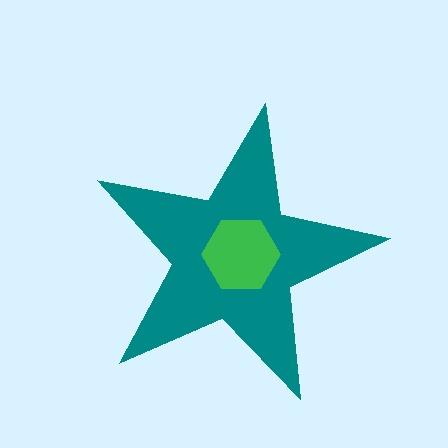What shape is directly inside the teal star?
The green hexagon.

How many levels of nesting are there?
2.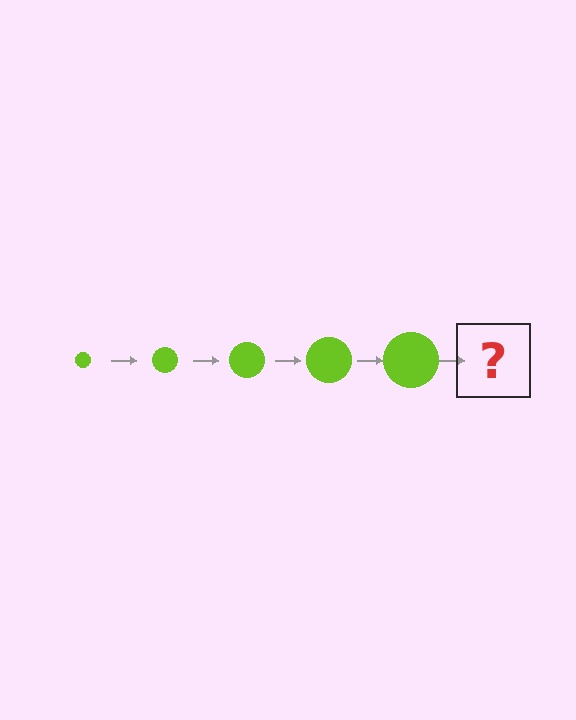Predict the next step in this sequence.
The next step is a lime circle, larger than the previous one.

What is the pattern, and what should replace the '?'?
The pattern is that the circle gets progressively larger each step. The '?' should be a lime circle, larger than the previous one.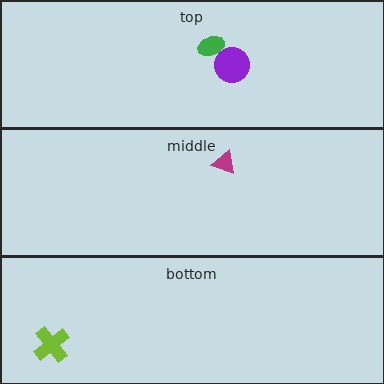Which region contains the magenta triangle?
The middle region.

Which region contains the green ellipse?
The top region.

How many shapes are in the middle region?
1.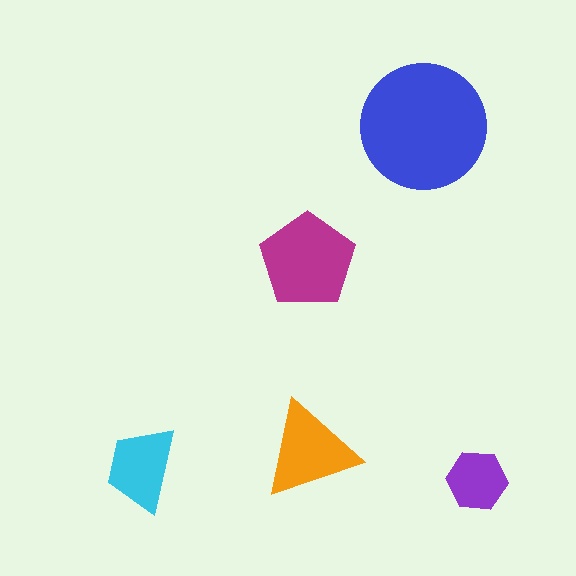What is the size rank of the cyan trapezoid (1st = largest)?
4th.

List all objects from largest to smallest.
The blue circle, the magenta pentagon, the orange triangle, the cyan trapezoid, the purple hexagon.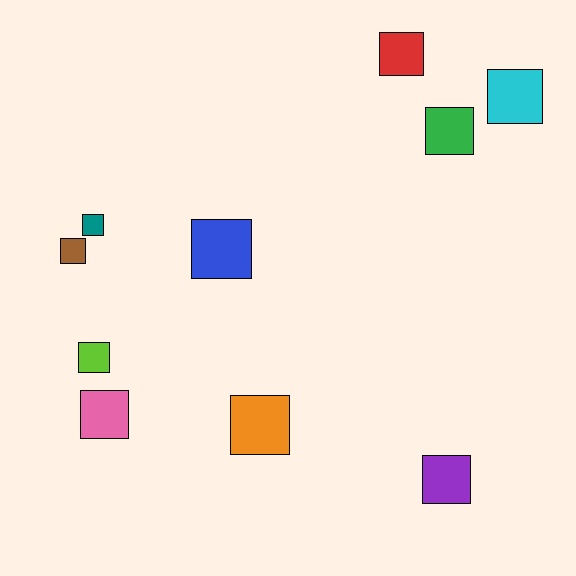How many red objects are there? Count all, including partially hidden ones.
There is 1 red object.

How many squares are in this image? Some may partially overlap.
There are 10 squares.